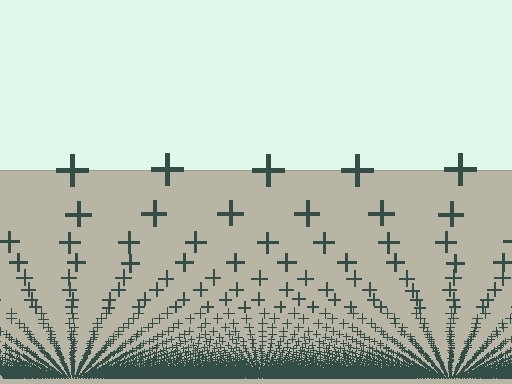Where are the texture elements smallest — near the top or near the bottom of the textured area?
Near the bottom.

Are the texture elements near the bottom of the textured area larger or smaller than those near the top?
Smaller. The gradient is inverted — elements near the bottom are smaller and denser.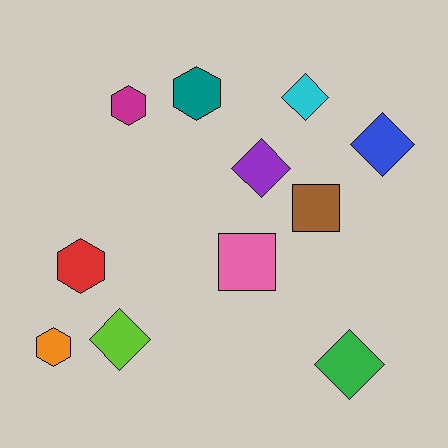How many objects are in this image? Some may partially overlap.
There are 11 objects.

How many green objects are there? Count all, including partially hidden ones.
There is 1 green object.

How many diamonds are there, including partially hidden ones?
There are 5 diamonds.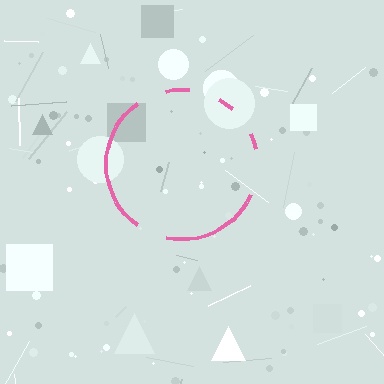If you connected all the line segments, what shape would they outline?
They would outline a circle.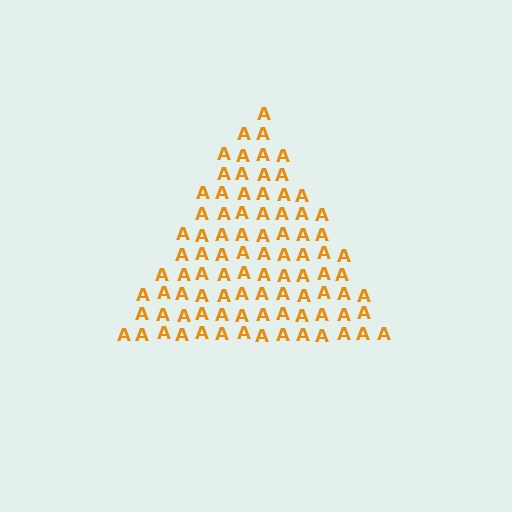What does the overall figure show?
The overall figure shows a triangle.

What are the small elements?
The small elements are letter A's.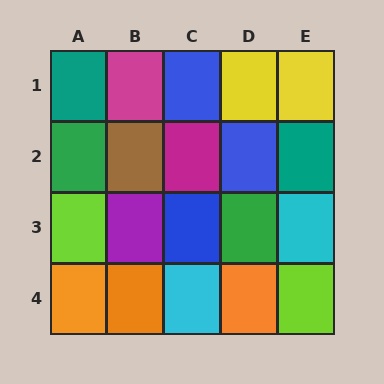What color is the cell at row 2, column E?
Teal.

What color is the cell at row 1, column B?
Magenta.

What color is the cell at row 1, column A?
Teal.